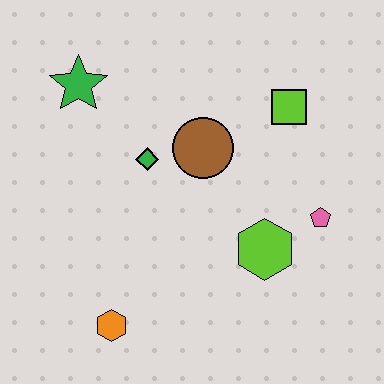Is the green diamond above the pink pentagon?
Yes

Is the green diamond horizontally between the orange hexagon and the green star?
No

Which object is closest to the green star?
The green diamond is closest to the green star.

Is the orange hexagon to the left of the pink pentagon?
Yes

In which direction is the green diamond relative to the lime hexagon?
The green diamond is to the left of the lime hexagon.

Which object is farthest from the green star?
The pink pentagon is farthest from the green star.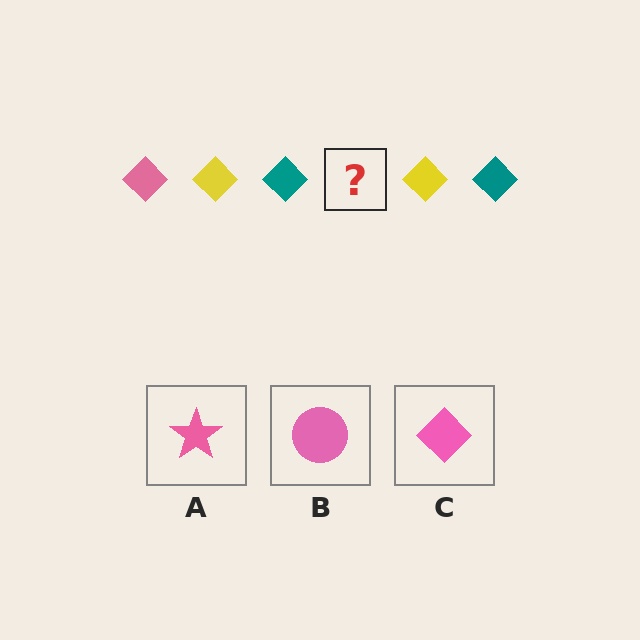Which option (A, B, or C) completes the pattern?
C.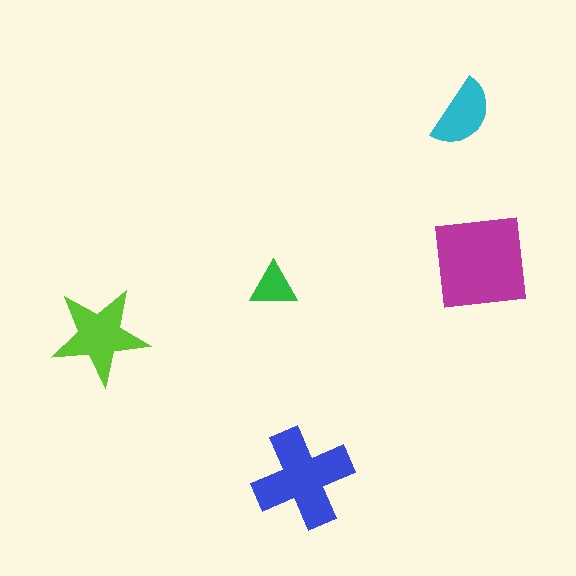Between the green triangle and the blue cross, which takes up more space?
The blue cross.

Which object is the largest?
The magenta square.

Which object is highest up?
The cyan semicircle is topmost.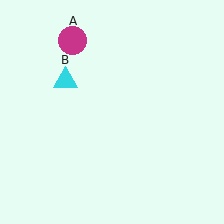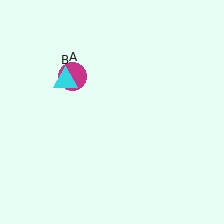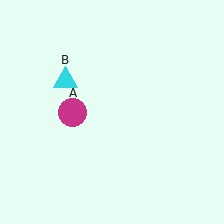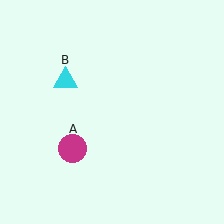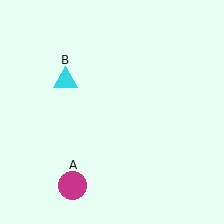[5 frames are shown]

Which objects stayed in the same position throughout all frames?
Cyan triangle (object B) remained stationary.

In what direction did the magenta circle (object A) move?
The magenta circle (object A) moved down.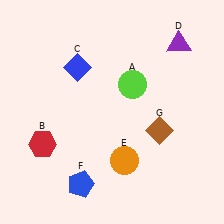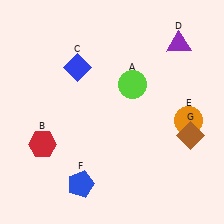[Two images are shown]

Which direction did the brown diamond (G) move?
The brown diamond (G) moved right.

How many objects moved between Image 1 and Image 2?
2 objects moved between the two images.